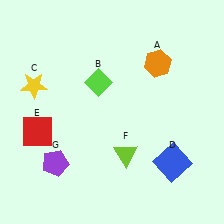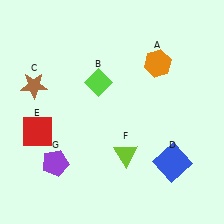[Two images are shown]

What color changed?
The star (C) changed from yellow in Image 1 to brown in Image 2.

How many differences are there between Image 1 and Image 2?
There is 1 difference between the two images.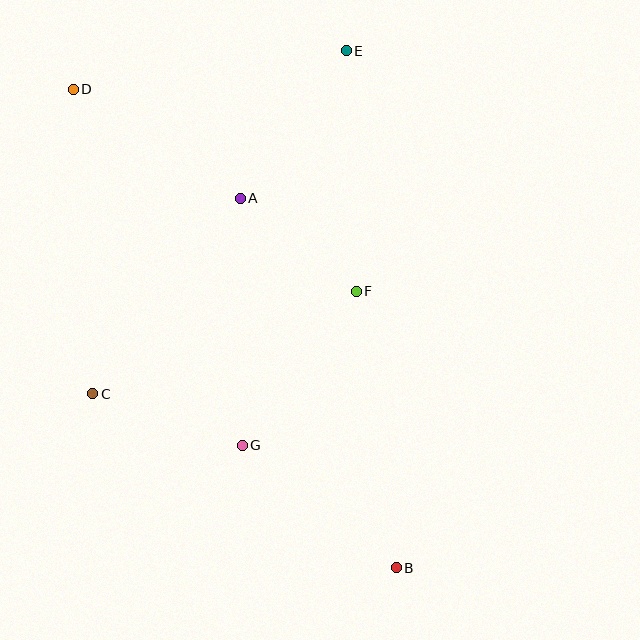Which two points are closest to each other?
Points A and F are closest to each other.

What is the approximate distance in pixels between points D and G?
The distance between D and G is approximately 394 pixels.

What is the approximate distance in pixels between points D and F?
The distance between D and F is approximately 348 pixels.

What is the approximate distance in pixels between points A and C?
The distance between A and C is approximately 245 pixels.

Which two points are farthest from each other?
Points B and D are farthest from each other.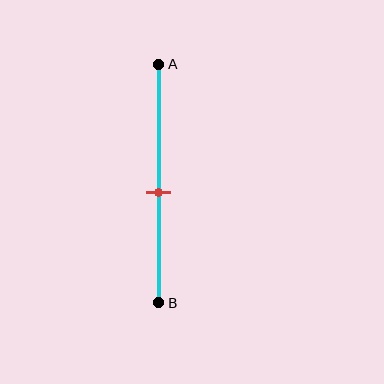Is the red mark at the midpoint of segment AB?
No, the mark is at about 55% from A, not at the 50% midpoint.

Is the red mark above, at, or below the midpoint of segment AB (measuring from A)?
The red mark is below the midpoint of segment AB.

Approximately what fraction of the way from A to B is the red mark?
The red mark is approximately 55% of the way from A to B.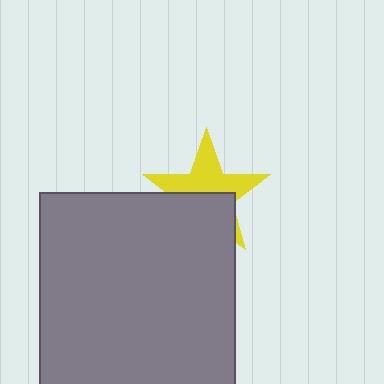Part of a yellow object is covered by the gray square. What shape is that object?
It is a star.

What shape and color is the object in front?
The object in front is a gray square.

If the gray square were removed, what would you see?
You would see the complete yellow star.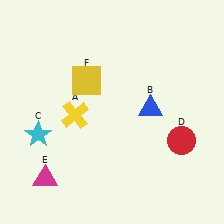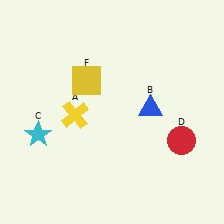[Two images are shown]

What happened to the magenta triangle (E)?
The magenta triangle (E) was removed in Image 2. It was in the bottom-left area of Image 1.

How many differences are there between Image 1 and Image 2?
There is 1 difference between the two images.